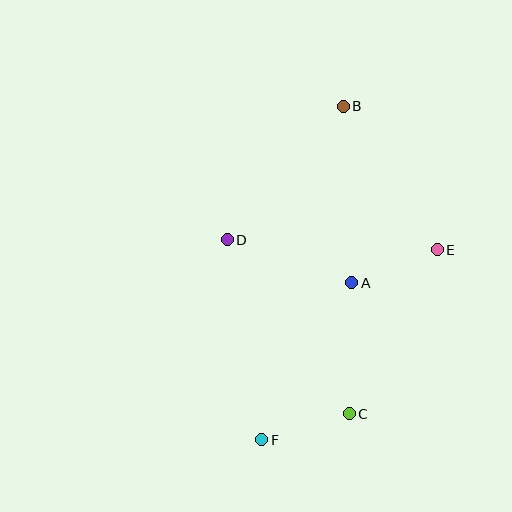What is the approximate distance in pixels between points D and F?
The distance between D and F is approximately 203 pixels.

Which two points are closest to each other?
Points C and F are closest to each other.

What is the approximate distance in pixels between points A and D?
The distance between A and D is approximately 132 pixels.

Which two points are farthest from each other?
Points B and F are farthest from each other.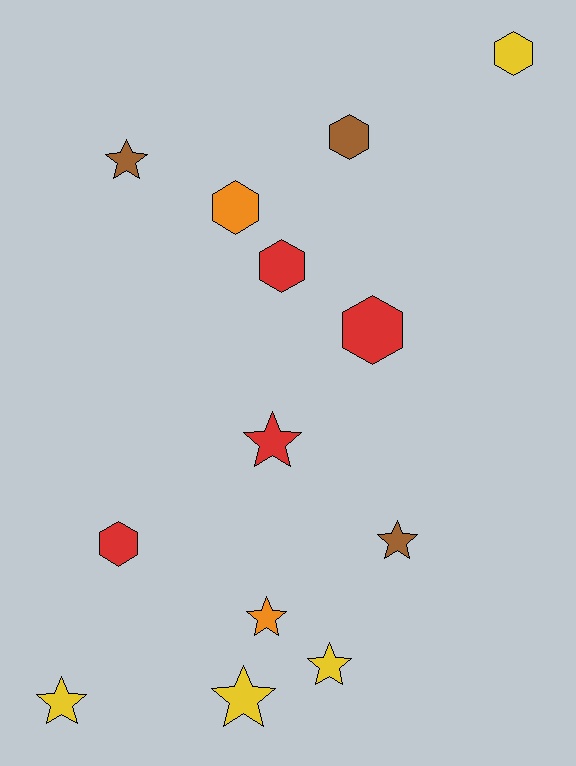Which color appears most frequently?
Yellow, with 4 objects.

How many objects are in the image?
There are 13 objects.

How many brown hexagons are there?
There is 1 brown hexagon.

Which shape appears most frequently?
Star, with 7 objects.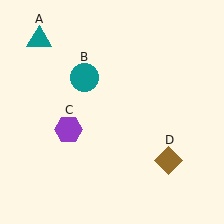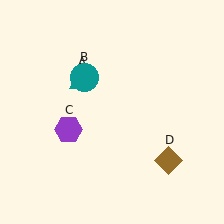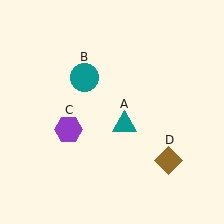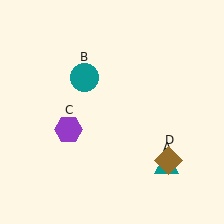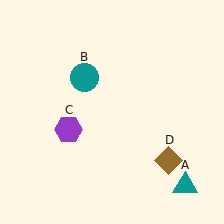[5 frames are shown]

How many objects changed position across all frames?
1 object changed position: teal triangle (object A).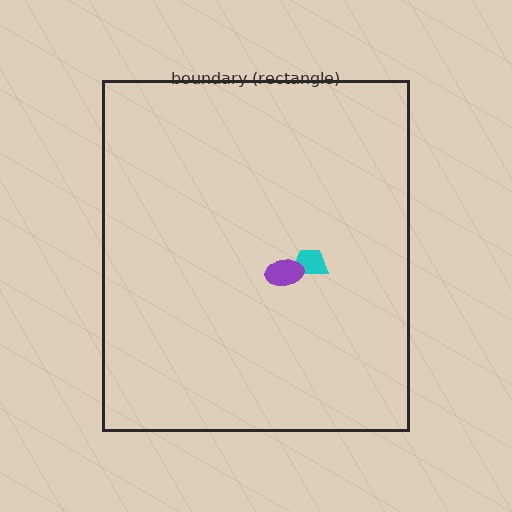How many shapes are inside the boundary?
2 inside, 0 outside.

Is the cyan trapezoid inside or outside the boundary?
Inside.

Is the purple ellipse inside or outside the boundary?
Inside.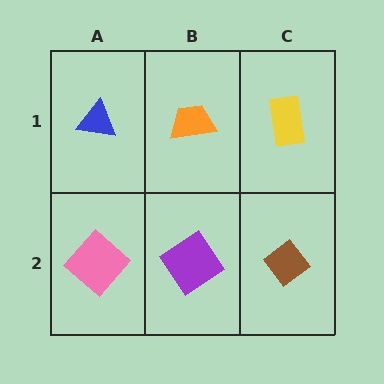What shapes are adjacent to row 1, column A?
A pink diamond (row 2, column A), an orange trapezoid (row 1, column B).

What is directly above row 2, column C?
A yellow rectangle.